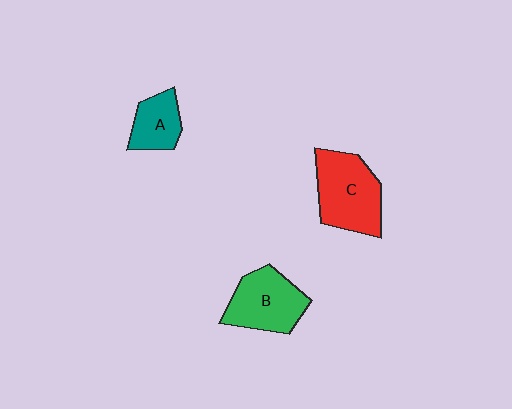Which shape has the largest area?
Shape C (red).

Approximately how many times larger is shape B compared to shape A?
Approximately 1.6 times.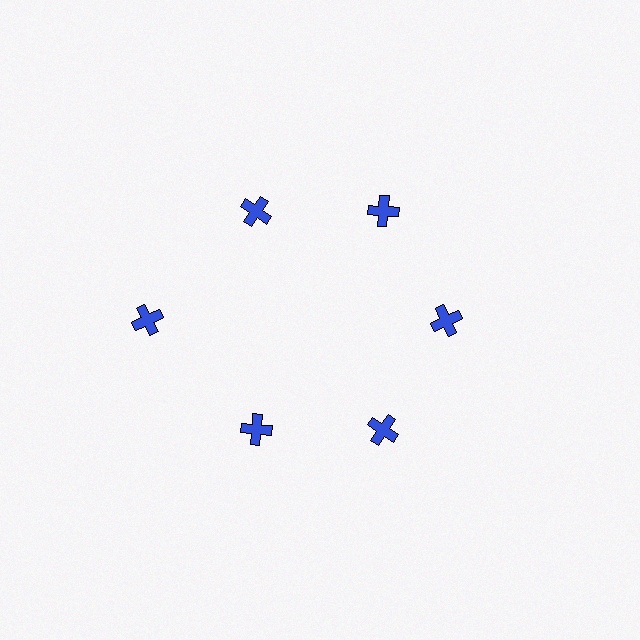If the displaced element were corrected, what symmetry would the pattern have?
It would have 6-fold rotational symmetry — the pattern would map onto itself every 60 degrees.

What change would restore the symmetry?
The symmetry would be restored by moving it inward, back onto the ring so that all 6 crosses sit at equal angles and equal distance from the center.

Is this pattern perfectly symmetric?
No. The 6 blue crosses are arranged in a ring, but one element near the 9 o'clock position is pushed outward from the center, breaking the 6-fold rotational symmetry.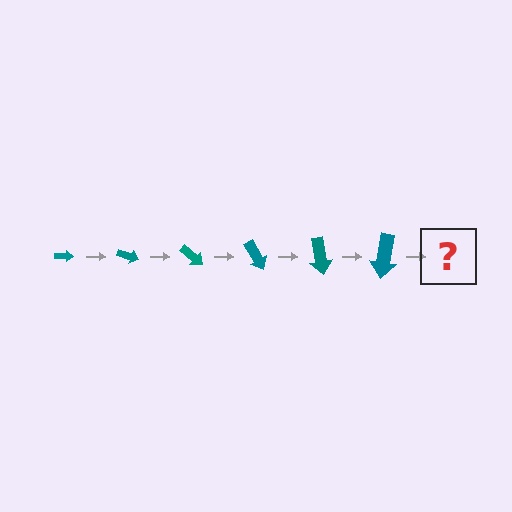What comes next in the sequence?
The next element should be an arrow, larger than the previous one and rotated 120 degrees from the start.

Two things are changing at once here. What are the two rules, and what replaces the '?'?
The two rules are that the arrow grows larger each step and it rotates 20 degrees each step. The '?' should be an arrow, larger than the previous one and rotated 120 degrees from the start.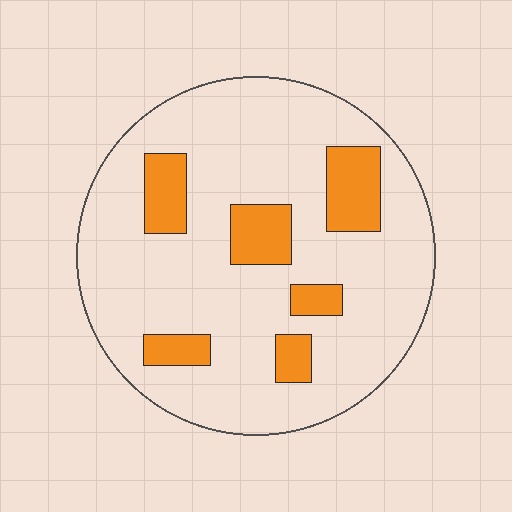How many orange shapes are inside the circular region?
6.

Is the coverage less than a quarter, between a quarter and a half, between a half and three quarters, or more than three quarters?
Less than a quarter.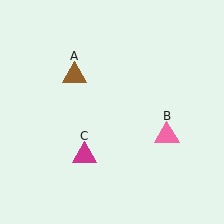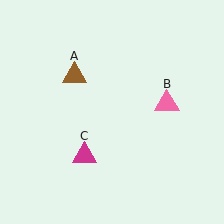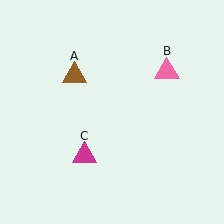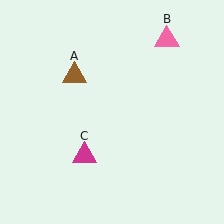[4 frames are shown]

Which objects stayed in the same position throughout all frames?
Brown triangle (object A) and magenta triangle (object C) remained stationary.